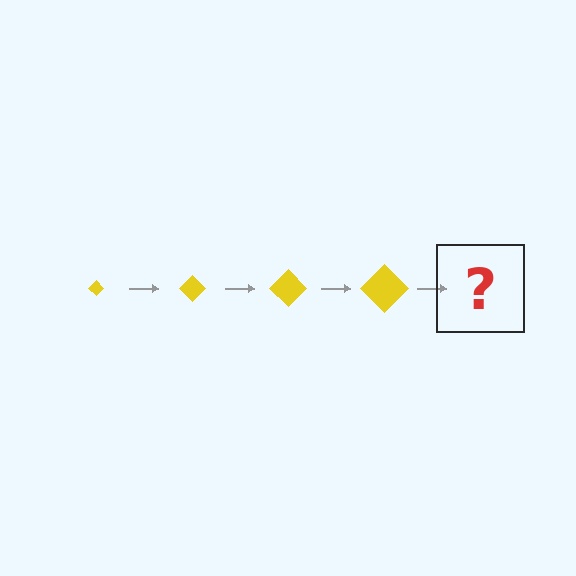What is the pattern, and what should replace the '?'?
The pattern is that the diamond gets progressively larger each step. The '?' should be a yellow diamond, larger than the previous one.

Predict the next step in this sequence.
The next step is a yellow diamond, larger than the previous one.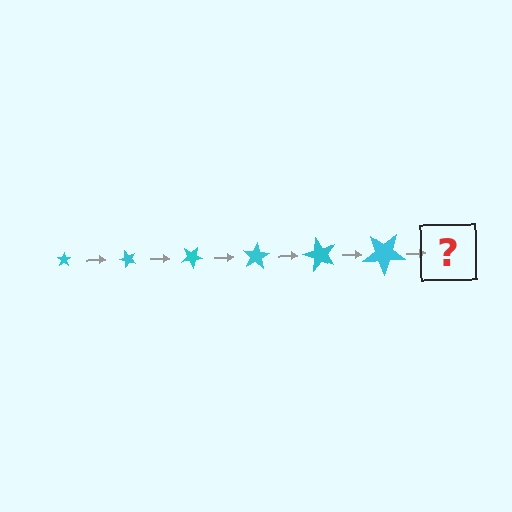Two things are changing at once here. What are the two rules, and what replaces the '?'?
The two rules are that the star grows larger each step and it rotates 50 degrees each step. The '?' should be a star, larger than the previous one and rotated 300 degrees from the start.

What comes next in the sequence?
The next element should be a star, larger than the previous one and rotated 300 degrees from the start.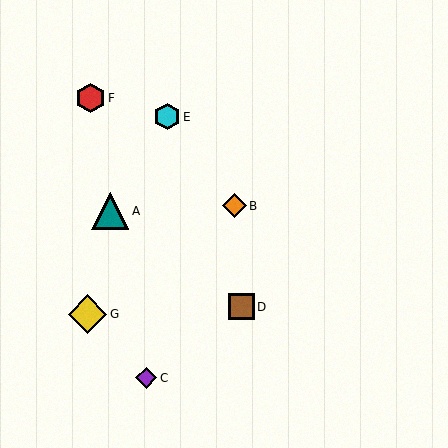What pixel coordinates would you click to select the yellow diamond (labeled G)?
Click at (88, 314) to select the yellow diamond G.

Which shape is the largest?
The yellow diamond (labeled G) is the largest.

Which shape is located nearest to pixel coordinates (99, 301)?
The yellow diamond (labeled G) at (88, 314) is nearest to that location.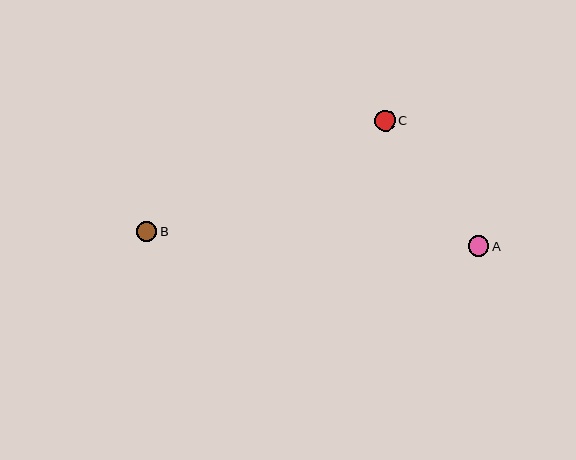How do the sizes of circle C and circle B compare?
Circle C and circle B are approximately the same size.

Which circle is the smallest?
Circle B is the smallest with a size of approximately 20 pixels.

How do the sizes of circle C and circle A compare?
Circle C and circle A are approximately the same size.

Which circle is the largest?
Circle C is the largest with a size of approximately 21 pixels.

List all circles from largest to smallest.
From largest to smallest: C, A, B.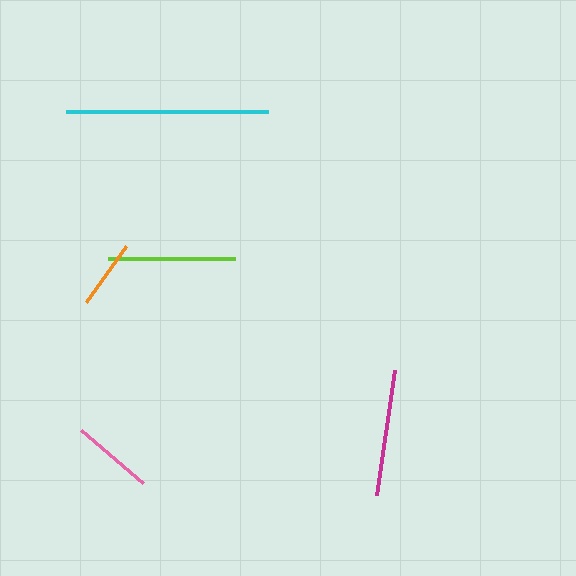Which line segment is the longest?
The cyan line is the longest at approximately 202 pixels.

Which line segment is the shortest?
The orange line is the shortest at approximately 69 pixels.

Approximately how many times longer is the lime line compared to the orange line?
The lime line is approximately 1.8 times the length of the orange line.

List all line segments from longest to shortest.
From longest to shortest: cyan, lime, magenta, pink, orange.